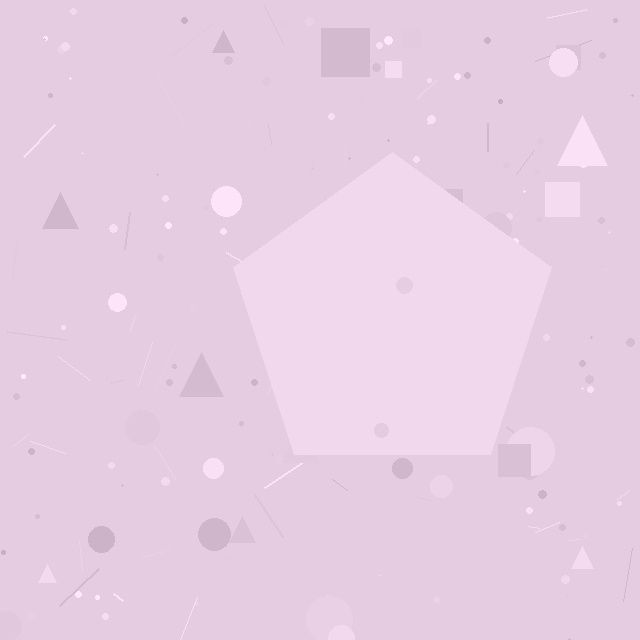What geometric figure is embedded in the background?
A pentagon is embedded in the background.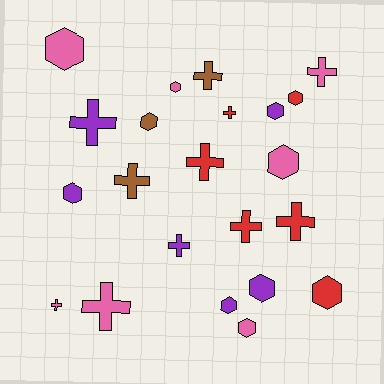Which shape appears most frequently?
Hexagon, with 11 objects.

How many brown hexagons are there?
There is 1 brown hexagon.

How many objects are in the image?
There are 22 objects.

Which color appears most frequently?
Pink, with 7 objects.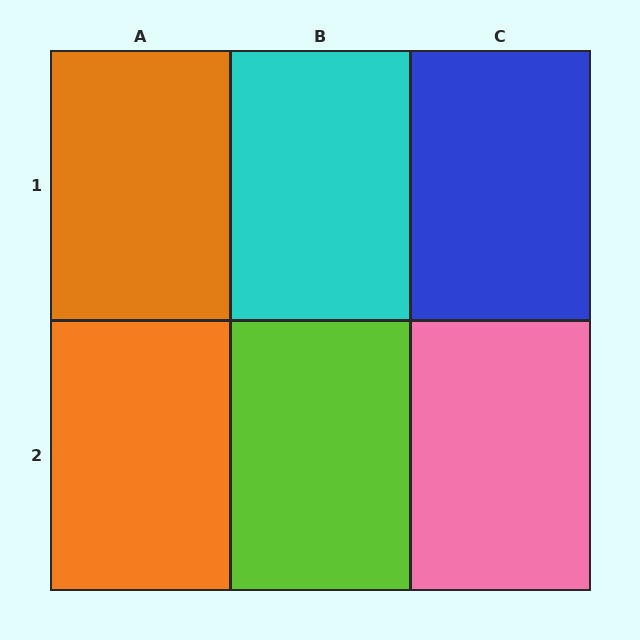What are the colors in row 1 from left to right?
Orange, cyan, blue.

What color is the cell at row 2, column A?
Orange.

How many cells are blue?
1 cell is blue.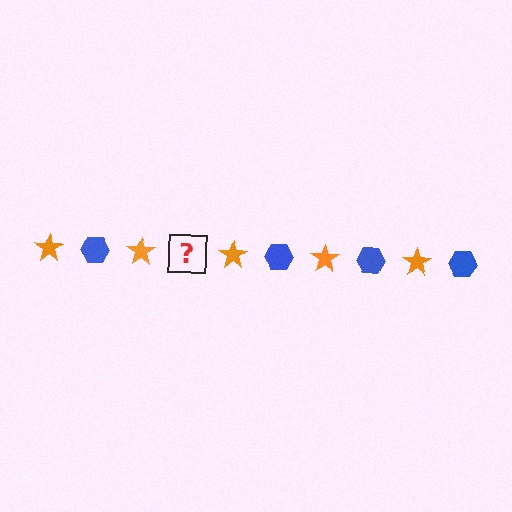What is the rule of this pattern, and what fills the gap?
The rule is that the pattern alternates between orange star and blue hexagon. The gap should be filled with a blue hexagon.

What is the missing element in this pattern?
The missing element is a blue hexagon.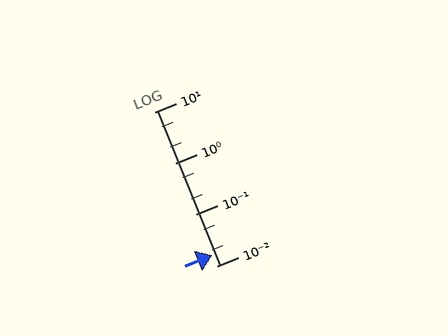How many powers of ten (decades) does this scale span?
The scale spans 3 decades, from 0.01 to 10.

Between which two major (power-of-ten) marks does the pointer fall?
The pointer is between 0.01 and 0.1.